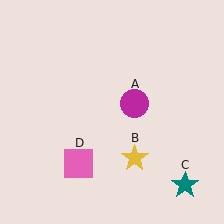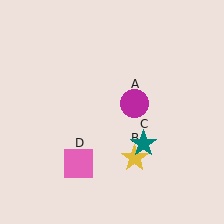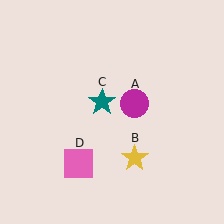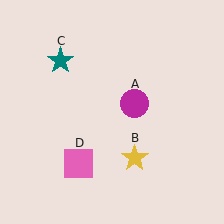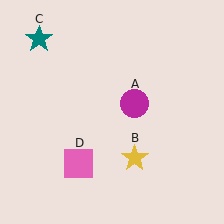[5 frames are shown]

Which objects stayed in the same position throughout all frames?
Magenta circle (object A) and yellow star (object B) and pink square (object D) remained stationary.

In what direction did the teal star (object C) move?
The teal star (object C) moved up and to the left.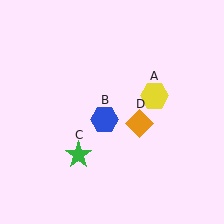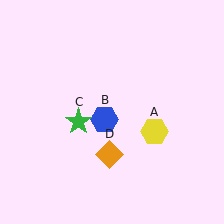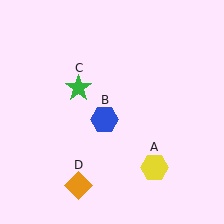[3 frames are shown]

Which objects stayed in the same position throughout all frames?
Blue hexagon (object B) remained stationary.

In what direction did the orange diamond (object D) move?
The orange diamond (object D) moved down and to the left.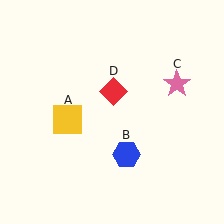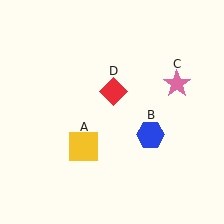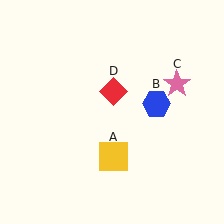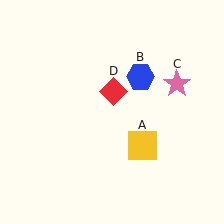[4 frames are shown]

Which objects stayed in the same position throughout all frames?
Pink star (object C) and red diamond (object D) remained stationary.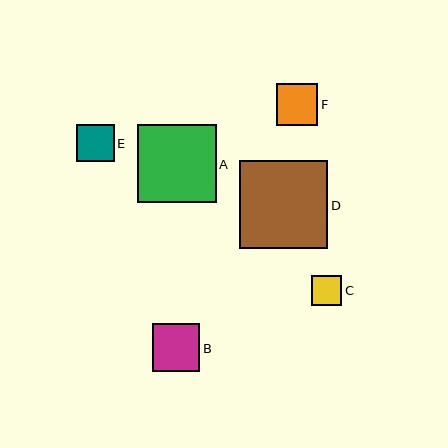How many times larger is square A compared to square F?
Square A is approximately 1.9 times the size of square F.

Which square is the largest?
Square D is the largest with a size of approximately 88 pixels.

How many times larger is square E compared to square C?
Square E is approximately 1.2 times the size of square C.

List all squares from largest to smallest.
From largest to smallest: D, A, B, F, E, C.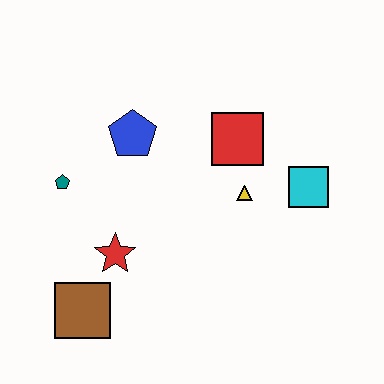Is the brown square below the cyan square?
Yes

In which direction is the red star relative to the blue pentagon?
The red star is below the blue pentagon.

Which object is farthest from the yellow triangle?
The brown square is farthest from the yellow triangle.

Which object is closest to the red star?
The brown square is closest to the red star.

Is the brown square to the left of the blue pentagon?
Yes